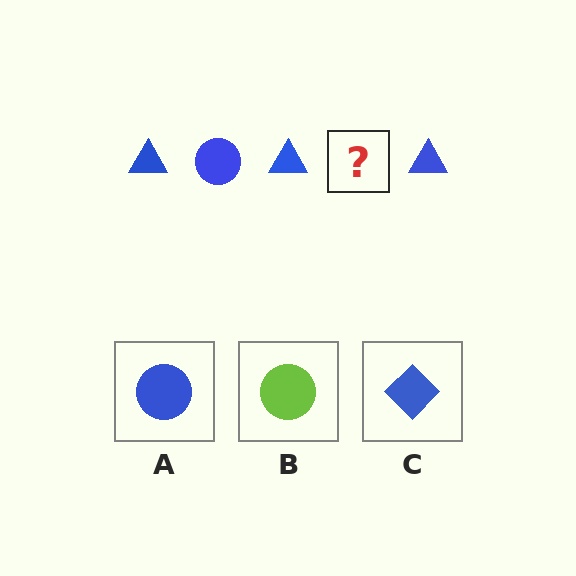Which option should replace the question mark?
Option A.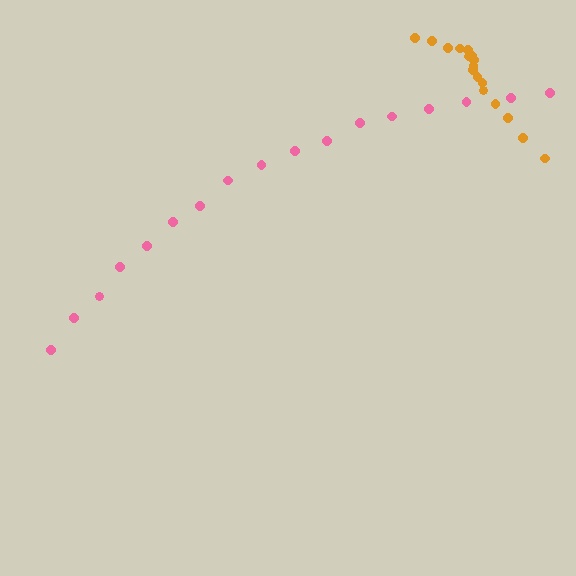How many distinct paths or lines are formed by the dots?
There are 2 distinct paths.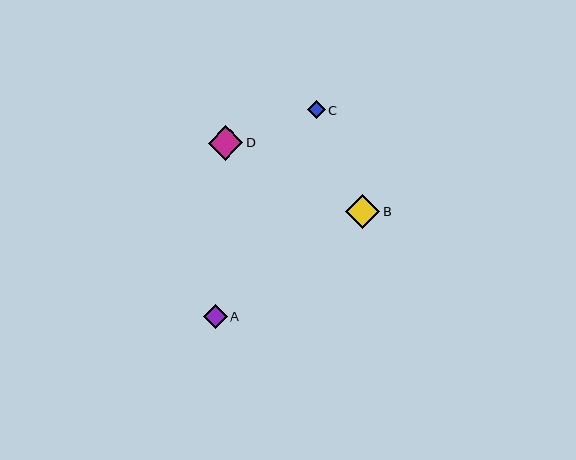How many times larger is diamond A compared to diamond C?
Diamond A is approximately 1.3 times the size of diamond C.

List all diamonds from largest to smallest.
From largest to smallest: D, B, A, C.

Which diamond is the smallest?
Diamond C is the smallest with a size of approximately 18 pixels.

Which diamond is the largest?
Diamond D is the largest with a size of approximately 35 pixels.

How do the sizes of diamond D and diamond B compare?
Diamond D and diamond B are approximately the same size.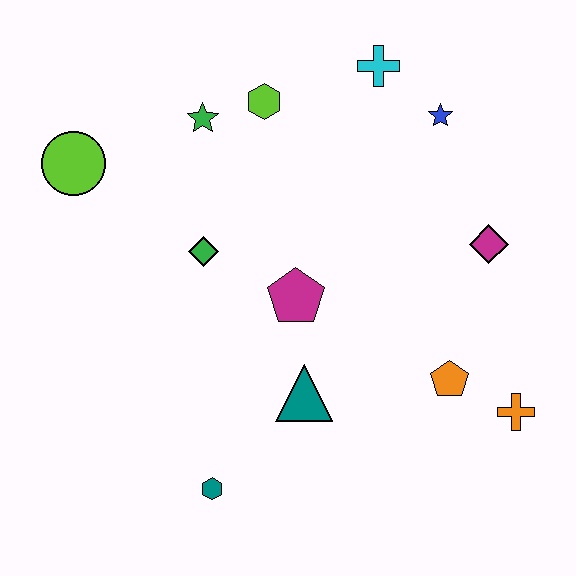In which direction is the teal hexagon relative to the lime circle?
The teal hexagon is below the lime circle.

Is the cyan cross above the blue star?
Yes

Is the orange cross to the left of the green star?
No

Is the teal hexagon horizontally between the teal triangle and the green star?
Yes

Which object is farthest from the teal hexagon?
The cyan cross is farthest from the teal hexagon.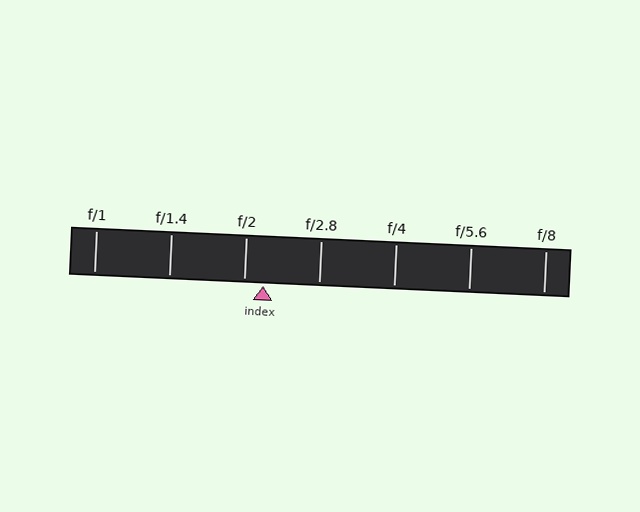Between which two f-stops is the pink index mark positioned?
The index mark is between f/2 and f/2.8.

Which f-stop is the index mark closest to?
The index mark is closest to f/2.